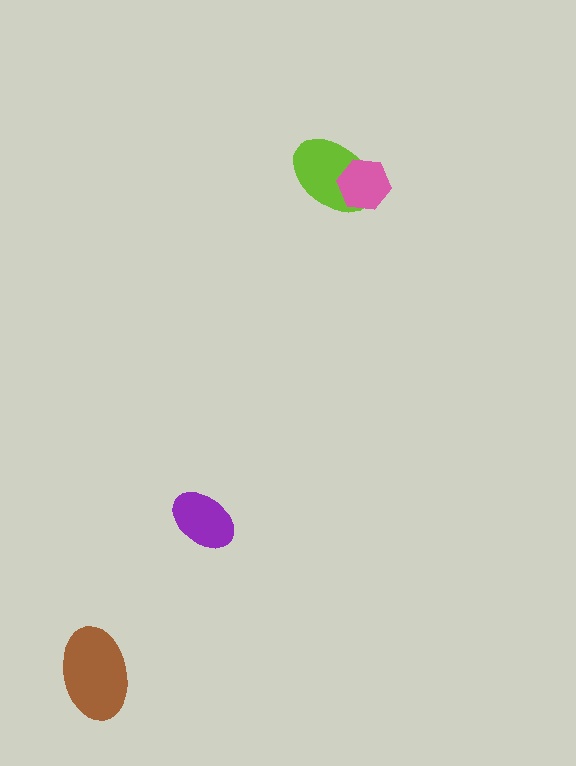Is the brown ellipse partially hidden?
No, no other shape covers it.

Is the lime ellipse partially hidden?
Yes, it is partially covered by another shape.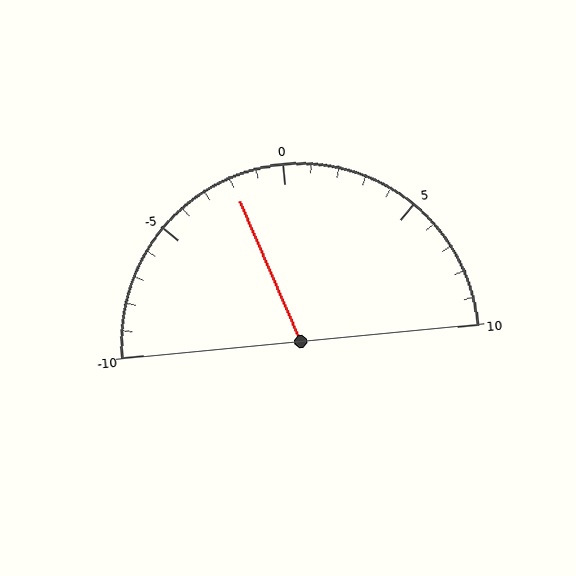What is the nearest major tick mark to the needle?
The nearest major tick mark is 0.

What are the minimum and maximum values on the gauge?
The gauge ranges from -10 to 10.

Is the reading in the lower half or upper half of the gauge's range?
The reading is in the lower half of the range (-10 to 10).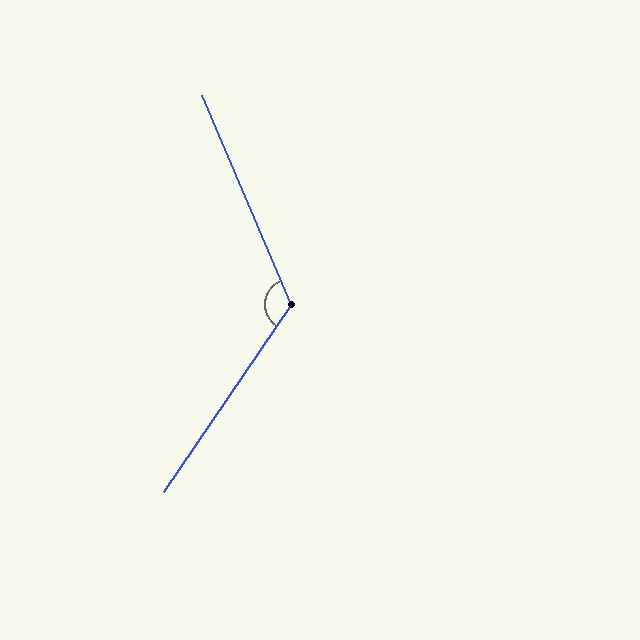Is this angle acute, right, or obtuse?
It is obtuse.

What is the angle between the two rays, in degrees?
Approximately 123 degrees.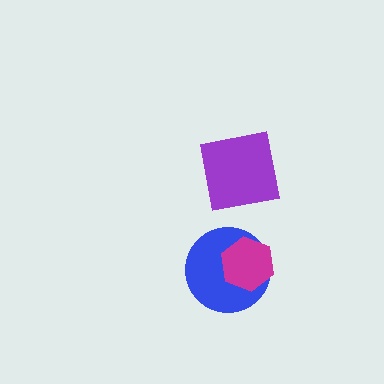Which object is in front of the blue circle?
The magenta hexagon is in front of the blue circle.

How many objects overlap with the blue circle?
1 object overlaps with the blue circle.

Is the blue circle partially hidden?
Yes, it is partially covered by another shape.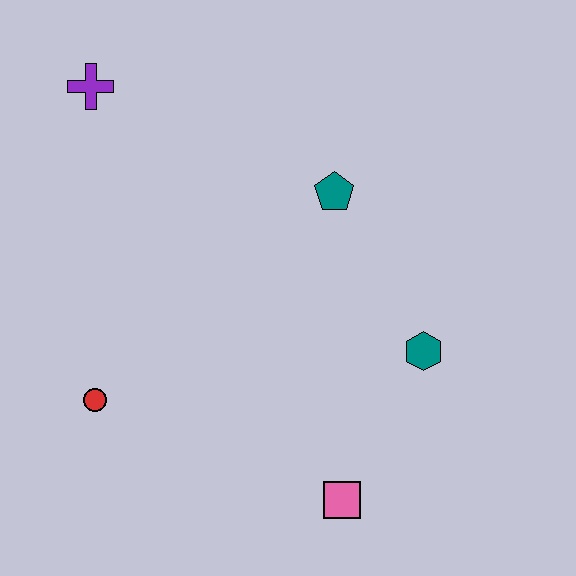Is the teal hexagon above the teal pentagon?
No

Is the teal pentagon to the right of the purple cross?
Yes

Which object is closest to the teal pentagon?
The teal hexagon is closest to the teal pentagon.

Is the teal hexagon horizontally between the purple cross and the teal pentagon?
No